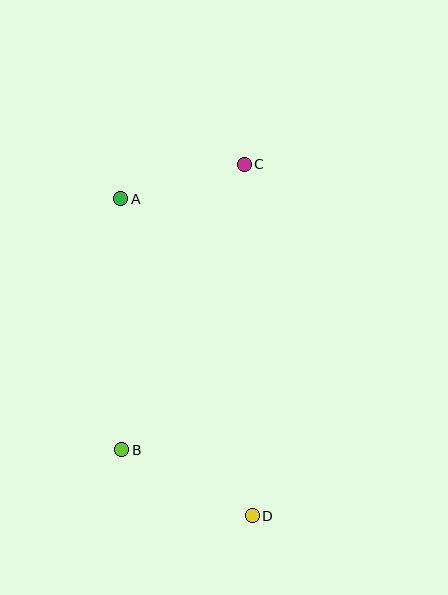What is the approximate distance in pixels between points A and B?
The distance between A and B is approximately 251 pixels.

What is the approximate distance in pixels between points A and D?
The distance between A and D is approximately 343 pixels.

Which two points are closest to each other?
Points A and C are closest to each other.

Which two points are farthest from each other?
Points C and D are farthest from each other.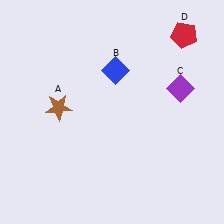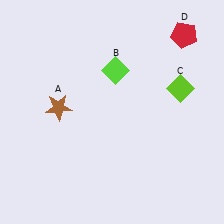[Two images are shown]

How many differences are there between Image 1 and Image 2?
There are 2 differences between the two images.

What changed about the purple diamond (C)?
In Image 1, C is purple. In Image 2, it changed to lime.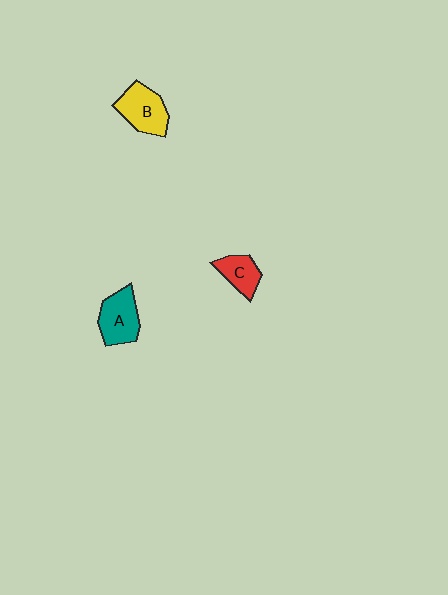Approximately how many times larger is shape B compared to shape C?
Approximately 1.5 times.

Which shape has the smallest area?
Shape C (red).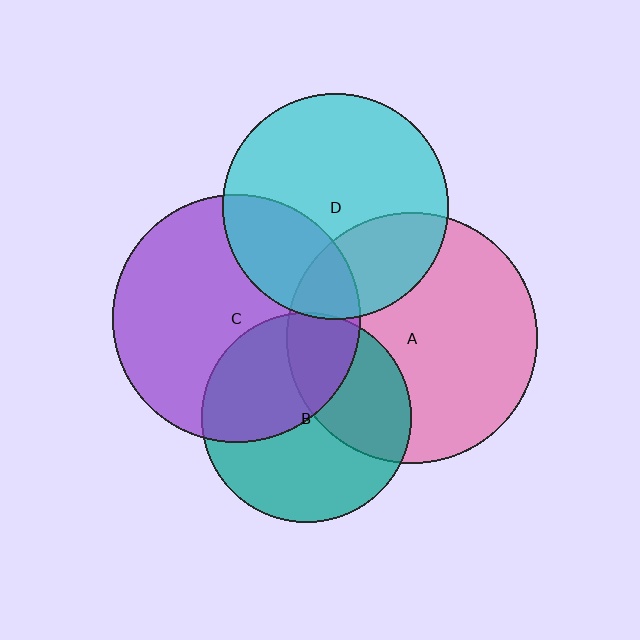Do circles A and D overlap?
Yes.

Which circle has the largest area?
Circle A (pink).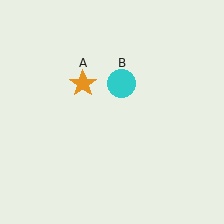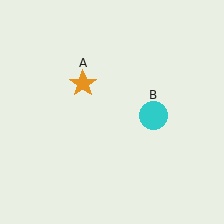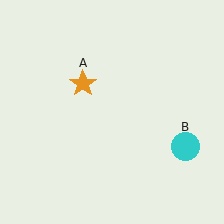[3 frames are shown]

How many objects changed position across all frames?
1 object changed position: cyan circle (object B).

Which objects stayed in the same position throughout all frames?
Orange star (object A) remained stationary.